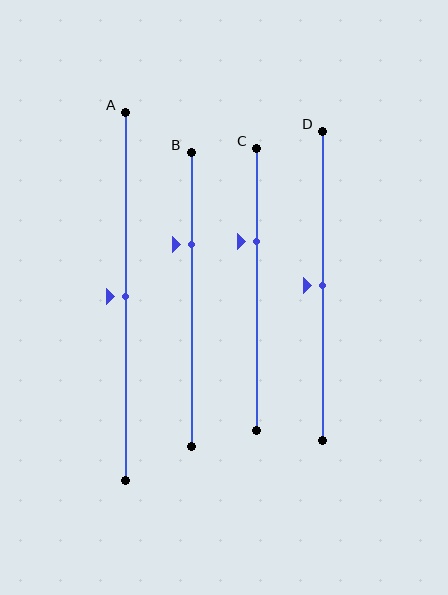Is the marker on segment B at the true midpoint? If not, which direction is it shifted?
No, the marker on segment B is shifted upward by about 19% of the segment length.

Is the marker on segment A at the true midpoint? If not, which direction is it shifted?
Yes, the marker on segment A is at the true midpoint.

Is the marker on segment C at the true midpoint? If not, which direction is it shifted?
No, the marker on segment C is shifted upward by about 17% of the segment length.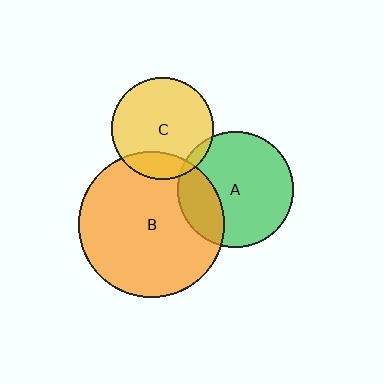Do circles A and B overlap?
Yes.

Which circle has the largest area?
Circle B (orange).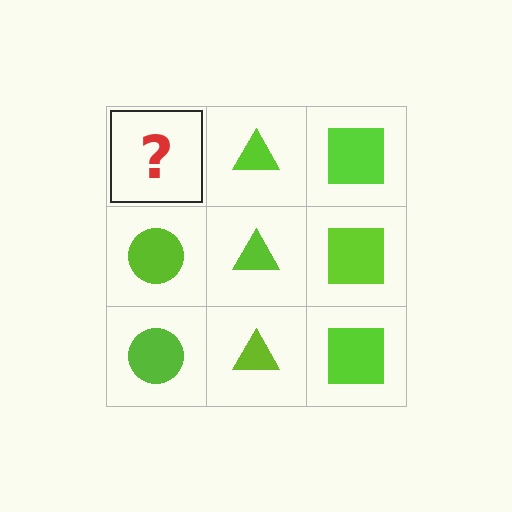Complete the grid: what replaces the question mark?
The question mark should be replaced with a lime circle.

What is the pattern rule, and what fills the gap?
The rule is that each column has a consistent shape. The gap should be filled with a lime circle.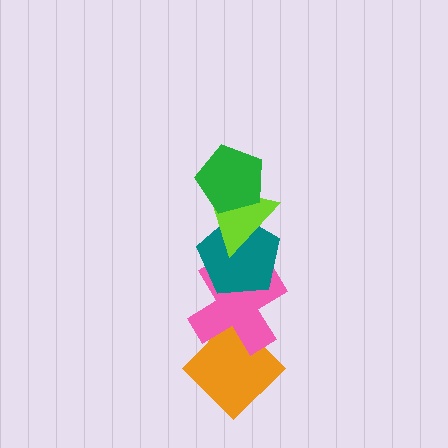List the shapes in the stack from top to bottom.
From top to bottom: the green pentagon, the lime triangle, the teal pentagon, the pink cross, the orange diamond.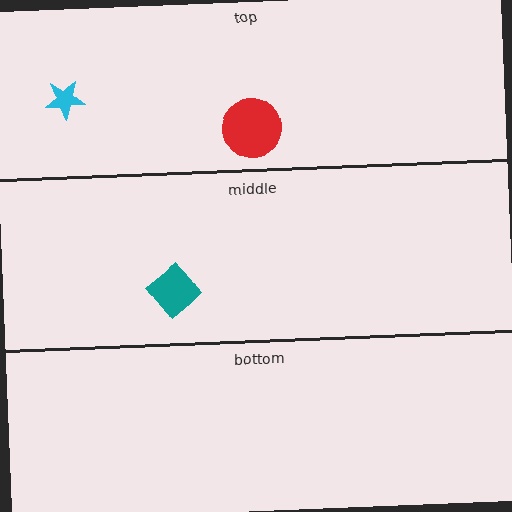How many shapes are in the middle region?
1.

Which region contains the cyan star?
The top region.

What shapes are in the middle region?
The teal diamond.